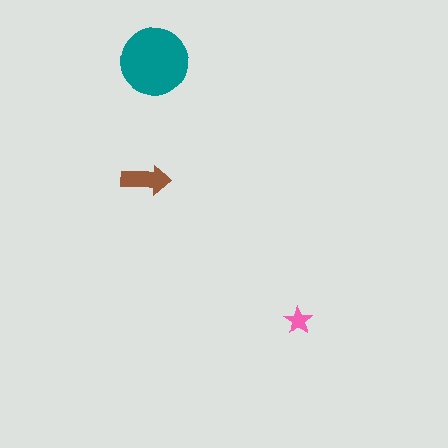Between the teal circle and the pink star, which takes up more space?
The teal circle.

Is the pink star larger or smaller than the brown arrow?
Smaller.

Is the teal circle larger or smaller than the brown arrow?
Larger.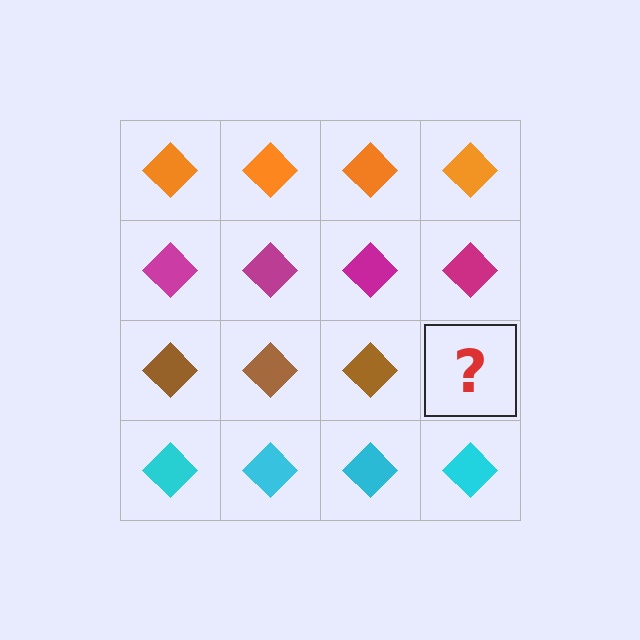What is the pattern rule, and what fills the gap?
The rule is that each row has a consistent color. The gap should be filled with a brown diamond.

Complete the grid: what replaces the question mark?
The question mark should be replaced with a brown diamond.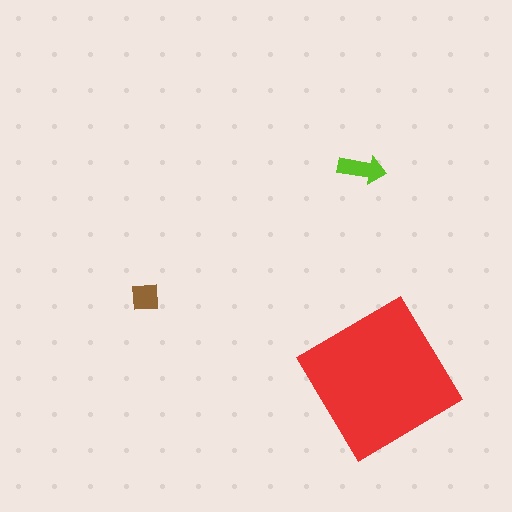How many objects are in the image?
There are 3 objects in the image.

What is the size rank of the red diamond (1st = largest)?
1st.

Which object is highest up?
The lime arrow is topmost.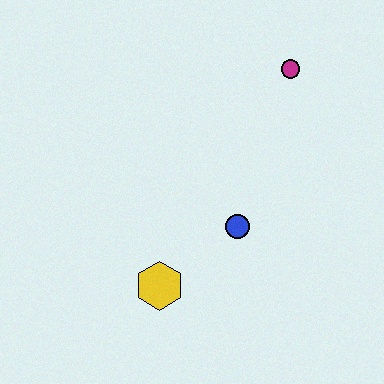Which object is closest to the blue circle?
The yellow hexagon is closest to the blue circle.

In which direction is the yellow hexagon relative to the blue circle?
The yellow hexagon is to the left of the blue circle.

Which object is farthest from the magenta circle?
The yellow hexagon is farthest from the magenta circle.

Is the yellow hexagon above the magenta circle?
No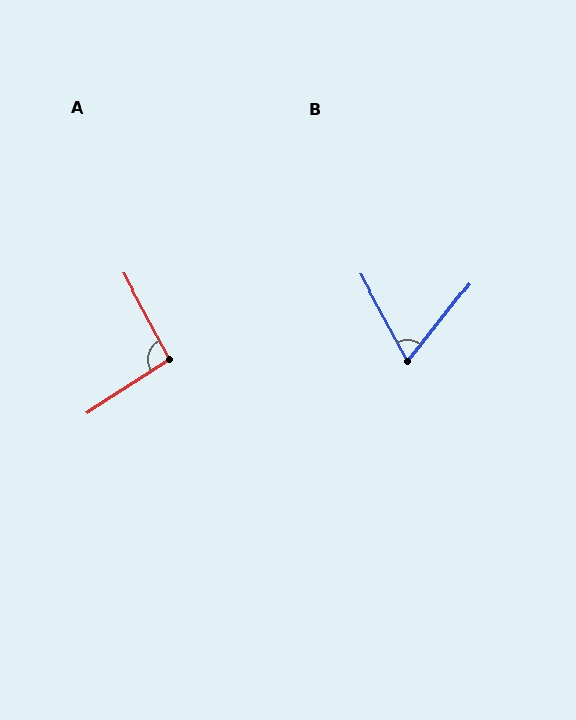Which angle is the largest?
A, at approximately 95 degrees.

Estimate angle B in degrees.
Approximately 67 degrees.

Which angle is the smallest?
B, at approximately 67 degrees.